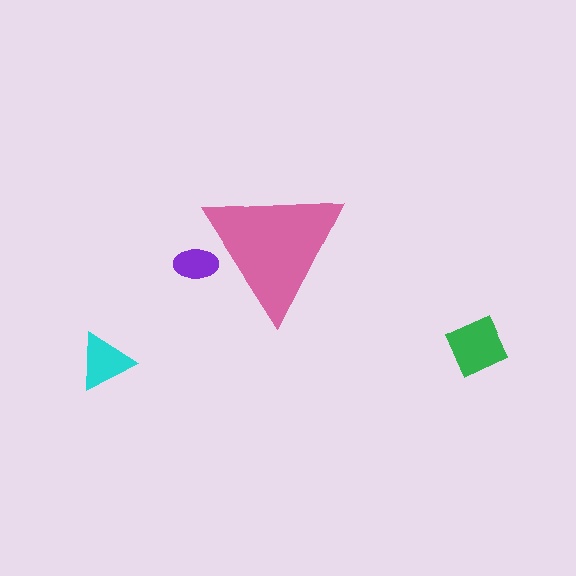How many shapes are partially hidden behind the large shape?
1 shape is partially hidden.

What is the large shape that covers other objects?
A pink triangle.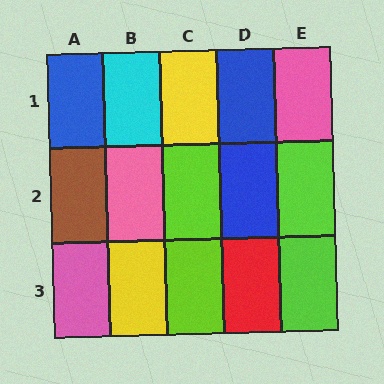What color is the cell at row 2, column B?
Pink.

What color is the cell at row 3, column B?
Yellow.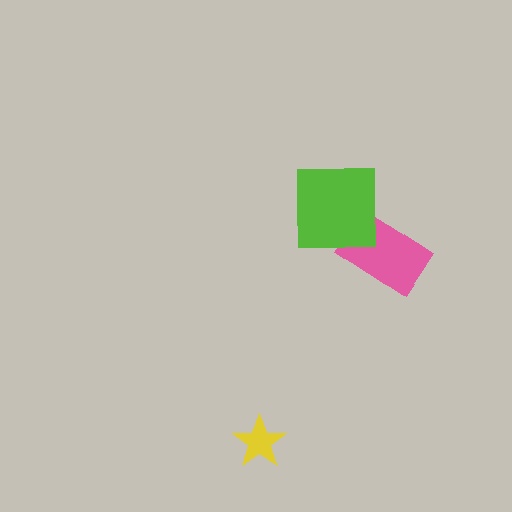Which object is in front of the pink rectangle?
The lime square is in front of the pink rectangle.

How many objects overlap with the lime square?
1 object overlaps with the lime square.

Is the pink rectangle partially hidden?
Yes, it is partially covered by another shape.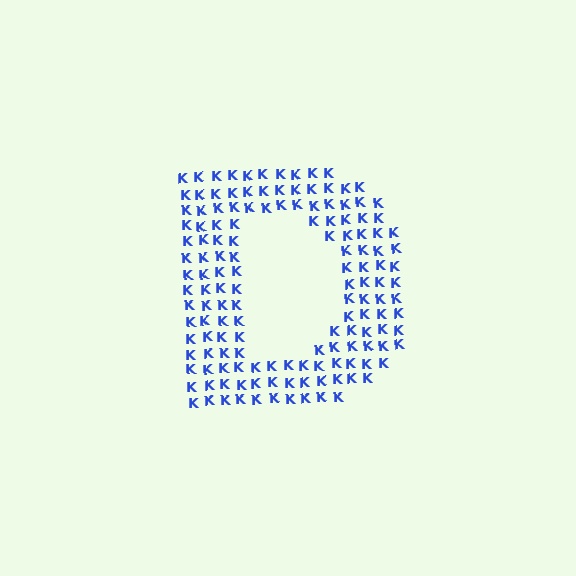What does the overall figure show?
The overall figure shows the letter D.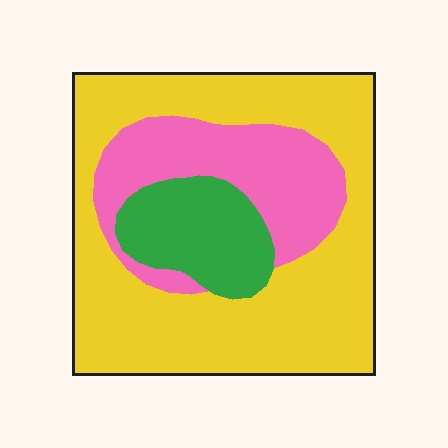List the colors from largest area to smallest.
From largest to smallest: yellow, pink, green.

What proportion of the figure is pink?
Pink takes up between a sixth and a third of the figure.